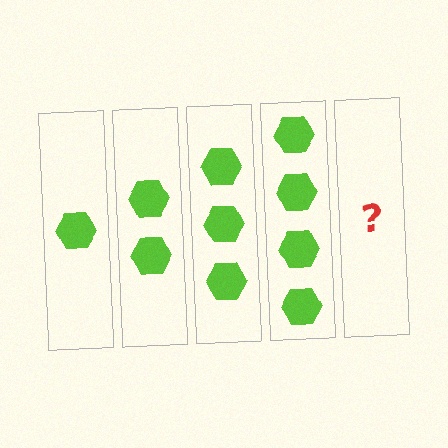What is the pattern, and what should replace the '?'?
The pattern is that each step adds one more hexagon. The '?' should be 5 hexagons.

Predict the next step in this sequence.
The next step is 5 hexagons.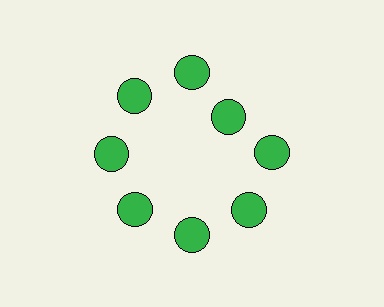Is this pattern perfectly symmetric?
No. The 8 green circles are arranged in a ring, but one element near the 2 o'clock position is pulled inward toward the center, breaking the 8-fold rotational symmetry.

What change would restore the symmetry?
The symmetry would be restored by moving it outward, back onto the ring so that all 8 circles sit at equal angles and equal distance from the center.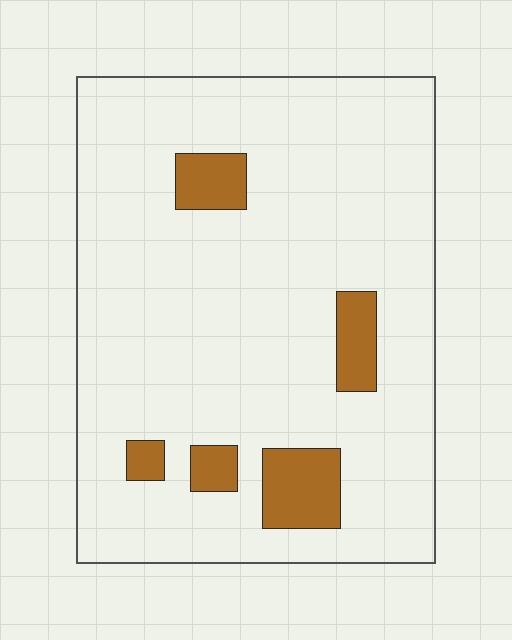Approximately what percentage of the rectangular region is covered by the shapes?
Approximately 10%.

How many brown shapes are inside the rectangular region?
5.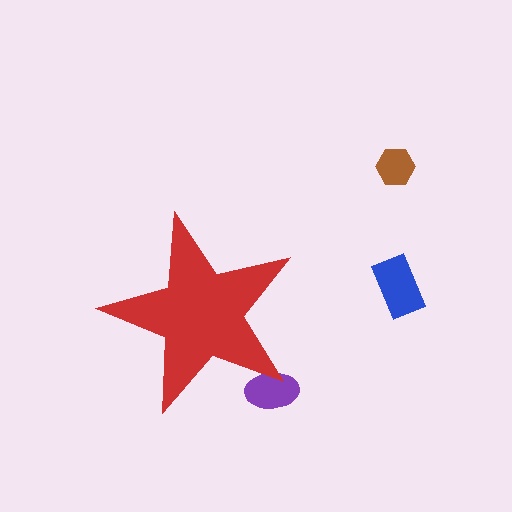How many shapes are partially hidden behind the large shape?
1 shape is partially hidden.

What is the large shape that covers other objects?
A red star.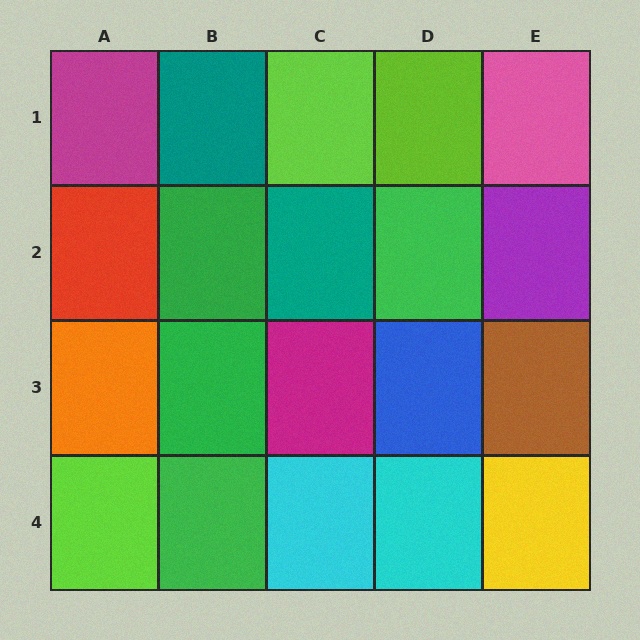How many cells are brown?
1 cell is brown.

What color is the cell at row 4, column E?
Yellow.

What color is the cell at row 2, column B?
Green.